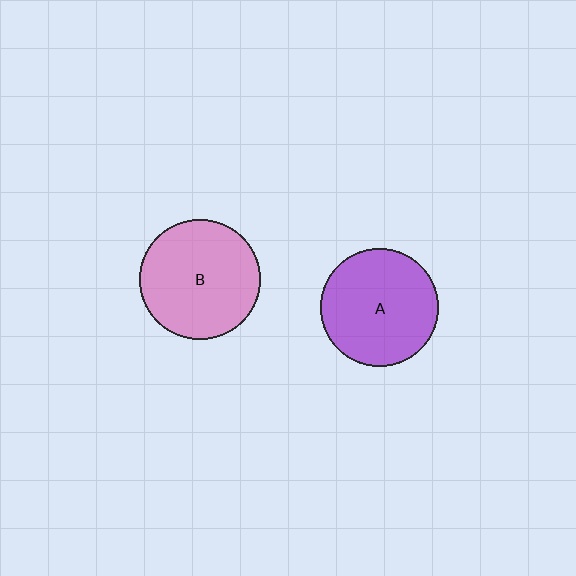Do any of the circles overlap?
No, none of the circles overlap.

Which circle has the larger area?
Circle B (pink).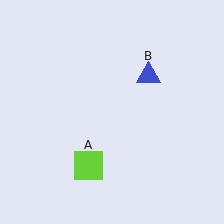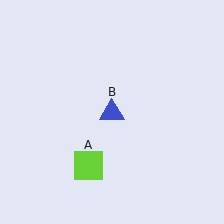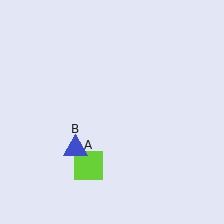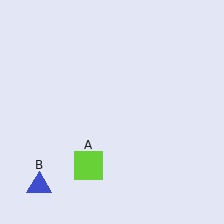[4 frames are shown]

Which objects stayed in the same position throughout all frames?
Lime square (object A) remained stationary.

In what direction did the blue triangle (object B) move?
The blue triangle (object B) moved down and to the left.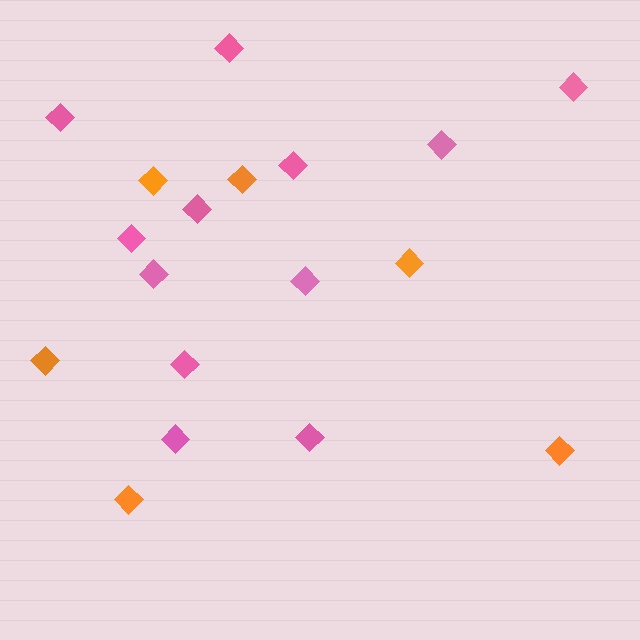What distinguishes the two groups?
There are 2 groups: one group of pink diamonds (12) and one group of orange diamonds (6).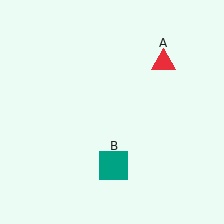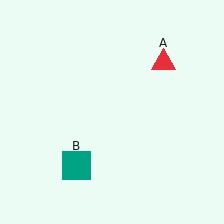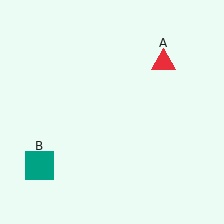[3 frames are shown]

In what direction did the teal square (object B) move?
The teal square (object B) moved left.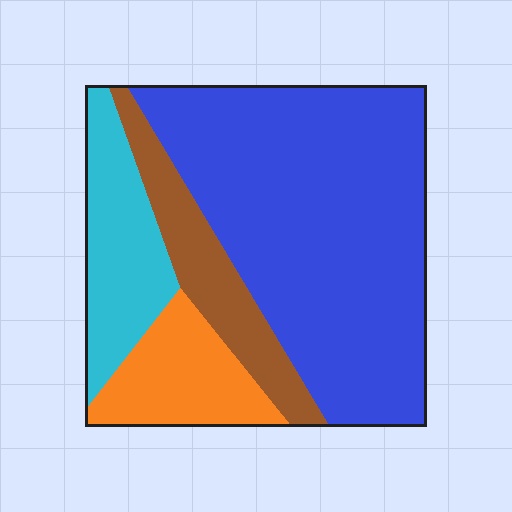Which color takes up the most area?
Blue, at roughly 60%.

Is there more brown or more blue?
Blue.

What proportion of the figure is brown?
Brown covers 14% of the figure.